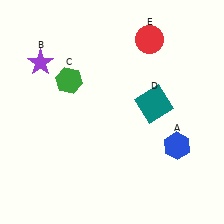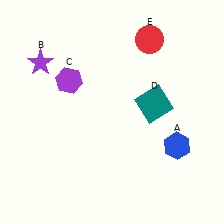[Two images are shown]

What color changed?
The hexagon (C) changed from green in Image 1 to purple in Image 2.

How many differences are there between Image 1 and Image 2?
There is 1 difference between the two images.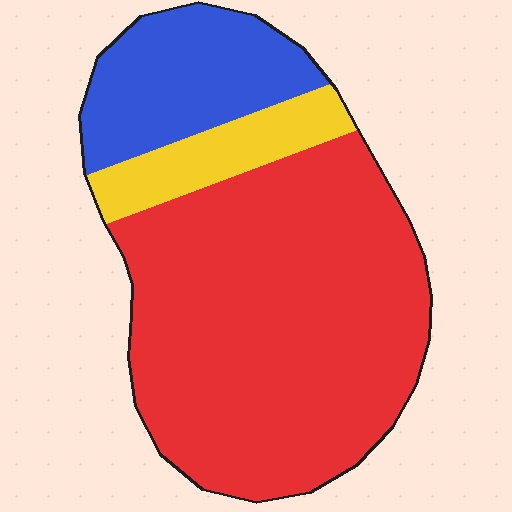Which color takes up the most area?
Red, at roughly 70%.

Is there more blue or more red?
Red.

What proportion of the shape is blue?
Blue takes up about one fifth (1/5) of the shape.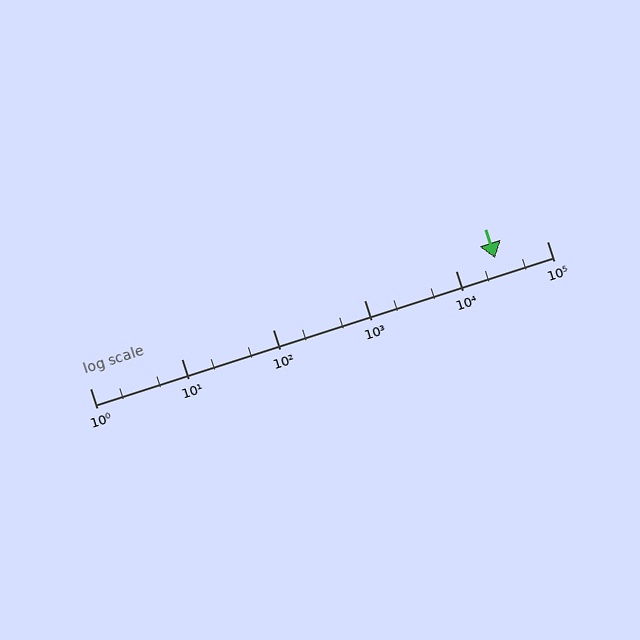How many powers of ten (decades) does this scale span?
The scale spans 5 decades, from 1 to 100000.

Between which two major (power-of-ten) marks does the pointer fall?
The pointer is between 10000 and 100000.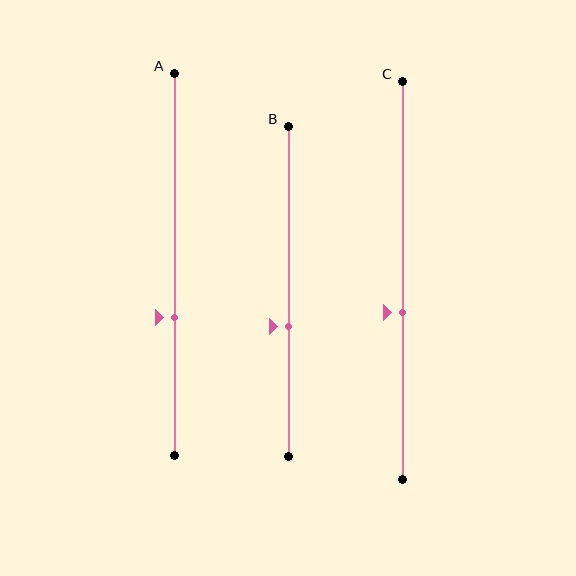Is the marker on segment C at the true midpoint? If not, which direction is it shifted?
No, the marker on segment C is shifted downward by about 8% of the segment length.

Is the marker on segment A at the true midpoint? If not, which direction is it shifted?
No, the marker on segment A is shifted downward by about 14% of the segment length.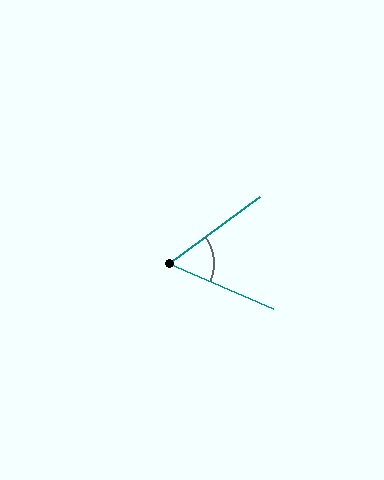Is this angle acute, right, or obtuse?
It is acute.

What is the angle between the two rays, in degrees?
Approximately 60 degrees.